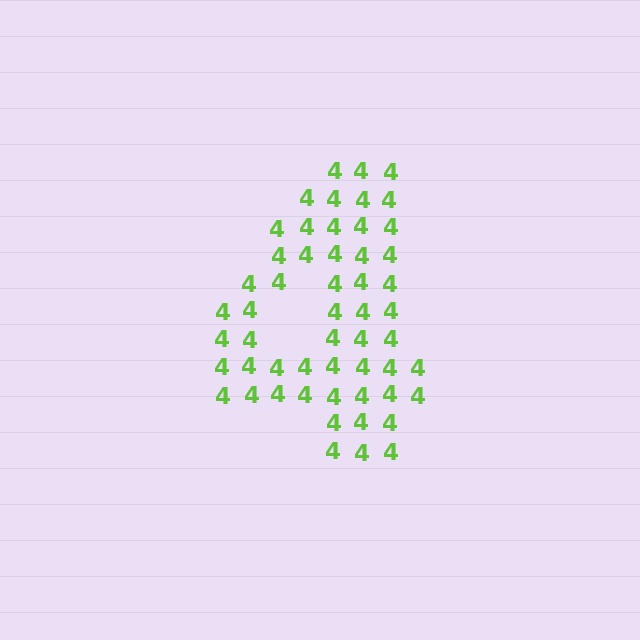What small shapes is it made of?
It is made of small digit 4's.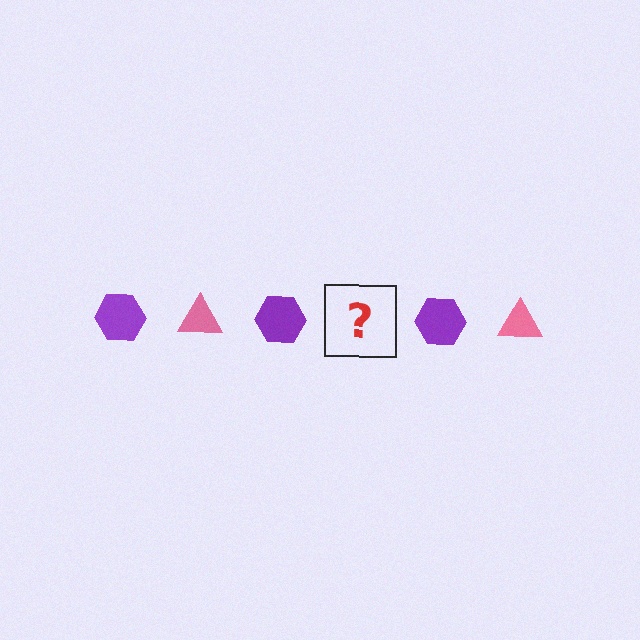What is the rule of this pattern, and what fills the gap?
The rule is that the pattern alternates between purple hexagon and pink triangle. The gap should be filled with a pink triangle.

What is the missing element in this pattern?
The missing element is a pink triangle.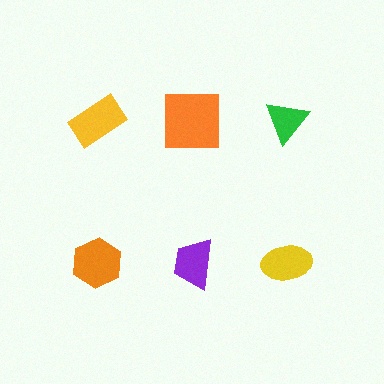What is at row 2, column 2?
A purple trapezoid.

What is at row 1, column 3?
A green triangle.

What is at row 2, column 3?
A yellow ellipse.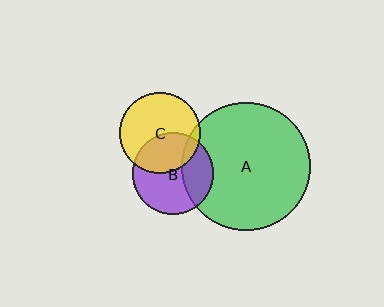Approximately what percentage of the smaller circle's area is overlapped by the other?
Approximately 30%.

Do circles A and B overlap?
Yes.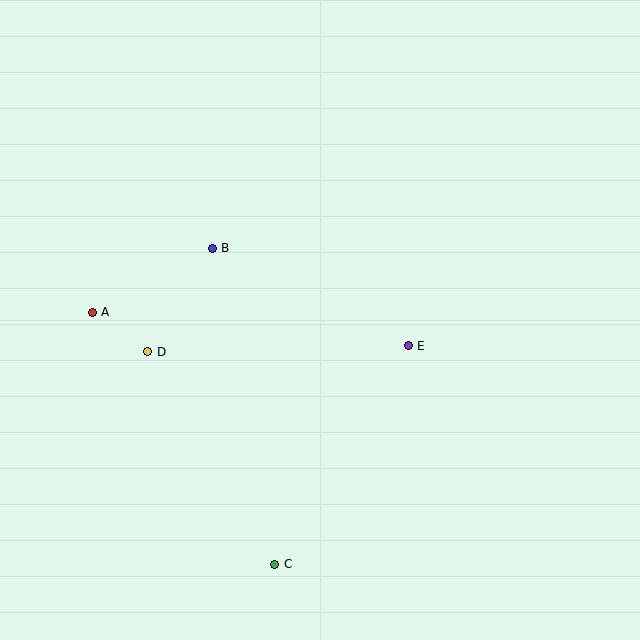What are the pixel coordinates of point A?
Point A is at (92, 312).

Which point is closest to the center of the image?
Point E at (408, 346) is closest to the center.